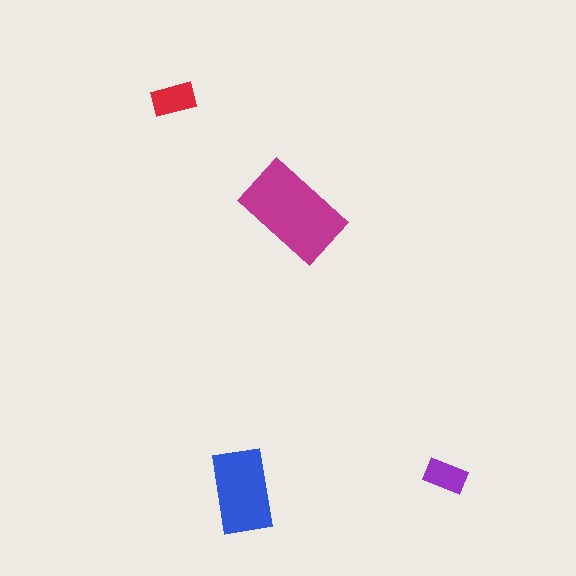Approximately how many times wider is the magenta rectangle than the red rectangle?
About 2.5 times wider.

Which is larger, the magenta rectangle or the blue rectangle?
The magenta one.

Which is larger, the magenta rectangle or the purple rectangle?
The magenta one.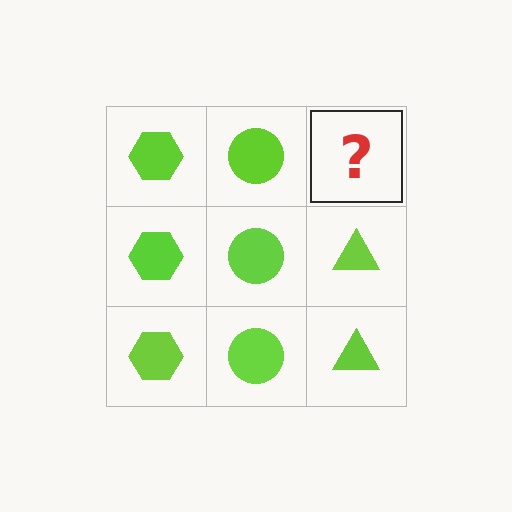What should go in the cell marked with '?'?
The missing cell should contain a lime triangle.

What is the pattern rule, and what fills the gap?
The rule is that each column has a consistent shape. The gap should be filled with a lime triangle.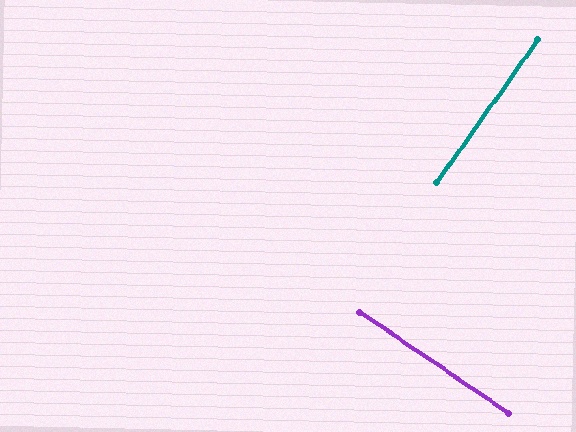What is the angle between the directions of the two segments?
Approximately 89 degrees.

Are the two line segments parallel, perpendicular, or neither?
Perpendicular — they meet at approximately 89°.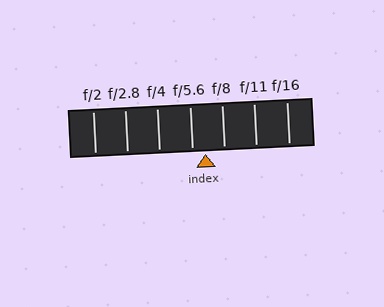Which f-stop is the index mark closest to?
The index mark is closest to f/5.6.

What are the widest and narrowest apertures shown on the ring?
The widest aperture shown is f/2 and the narrowest is f/16.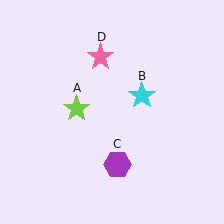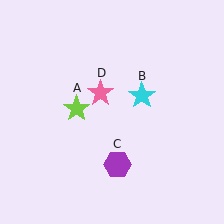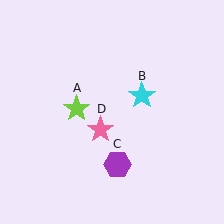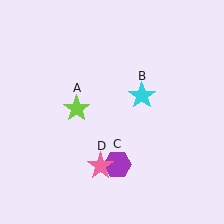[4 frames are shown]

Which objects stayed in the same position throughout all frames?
Lime star (object A) and cyan star (object B) and purple hexagon (object C) remained stationary.